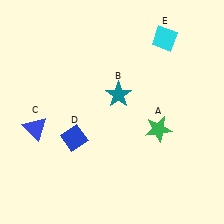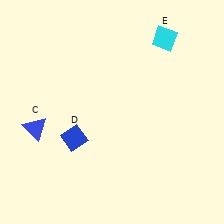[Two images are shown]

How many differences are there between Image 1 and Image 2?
There are 2 differences between the two images.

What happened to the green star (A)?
The green star (A) was removed in Image 2. It was in the bottom-right area of Image 1.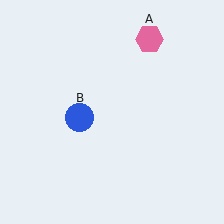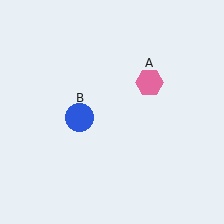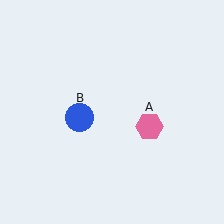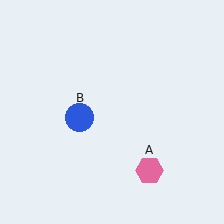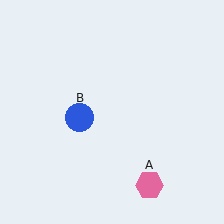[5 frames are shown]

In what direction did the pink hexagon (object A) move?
The pink hexagon (object A) moved down.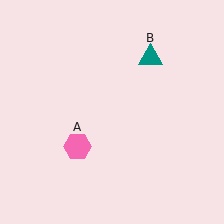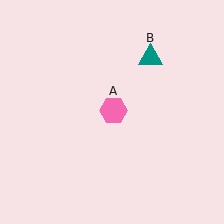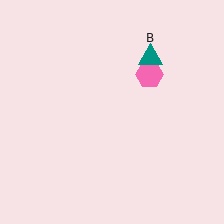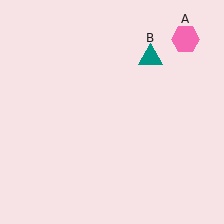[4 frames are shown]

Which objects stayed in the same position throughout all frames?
Teal triangle (object B) remained stationary.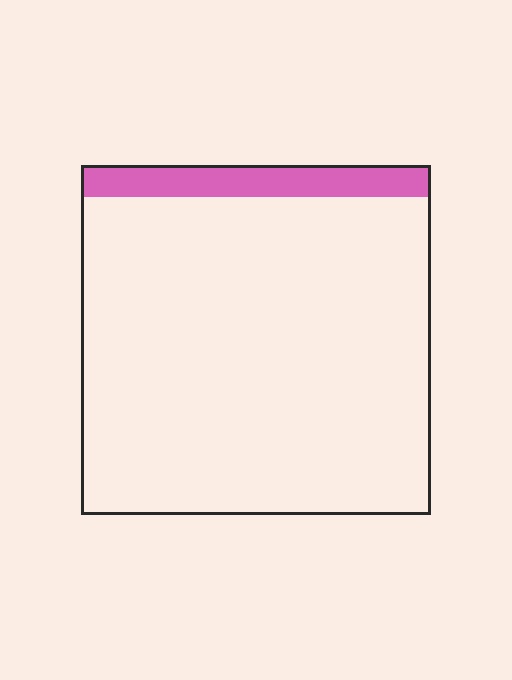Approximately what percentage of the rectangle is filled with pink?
Approximately 10%.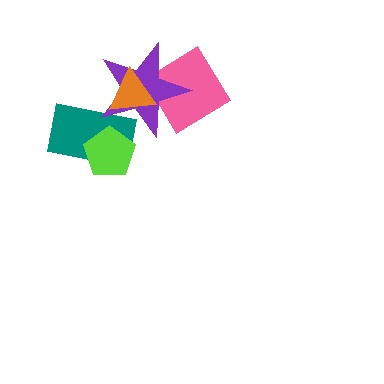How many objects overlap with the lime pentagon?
1 object overlaps with the lime pentagon.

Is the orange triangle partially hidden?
No, no other shape covers it.